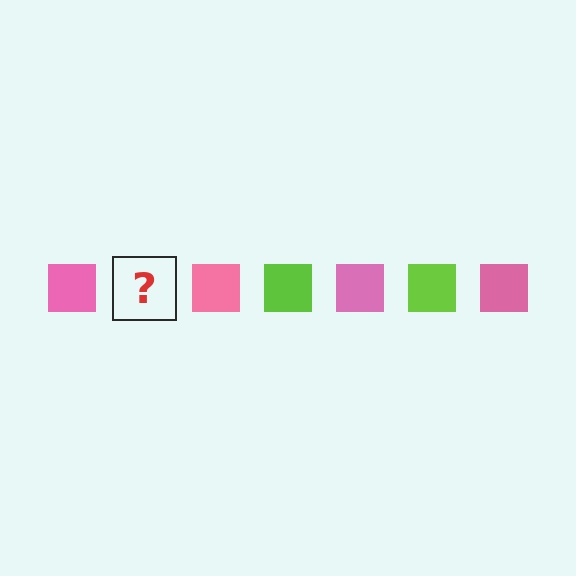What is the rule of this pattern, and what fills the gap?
The rule is that the pattern cycles through pink, lime squares. The gap should be filled with a lime square.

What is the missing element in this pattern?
The missing element is a lime square.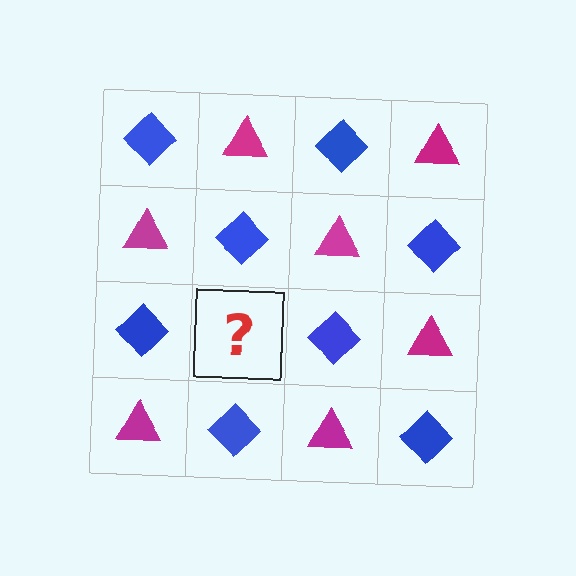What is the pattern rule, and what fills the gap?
The rule is that it alternates blue diamond and magenta triangle in a checkerboard pattern. The gap should be filled with a magenta triangle.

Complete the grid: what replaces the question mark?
The question mark should be replaced with a magenta triangle.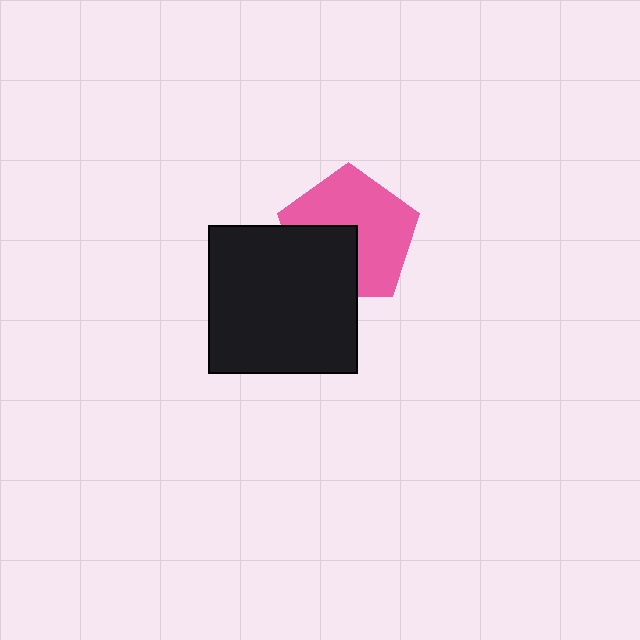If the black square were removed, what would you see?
You would see the complete pink pentagon.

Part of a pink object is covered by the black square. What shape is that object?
It is a pentagon.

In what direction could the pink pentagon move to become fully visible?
The pink pentagon could move toward the upper-right. That would shift it out from behind the black square entirely.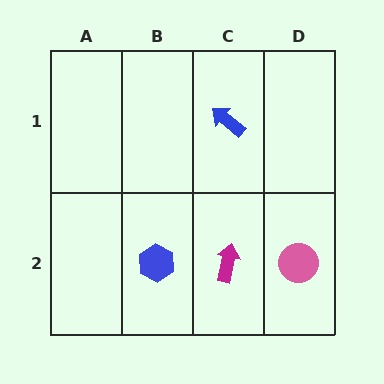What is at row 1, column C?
A blue arrow.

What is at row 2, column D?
A pink circle.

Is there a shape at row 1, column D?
No, that cell is empty.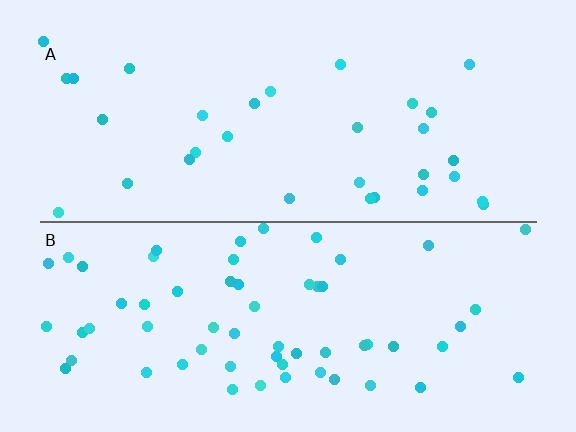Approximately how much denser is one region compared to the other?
Approximately 1.9× — region B over region A.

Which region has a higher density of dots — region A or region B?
B (the bottom).